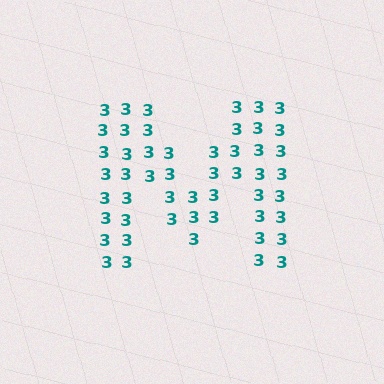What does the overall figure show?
The overall figure shows the letter M.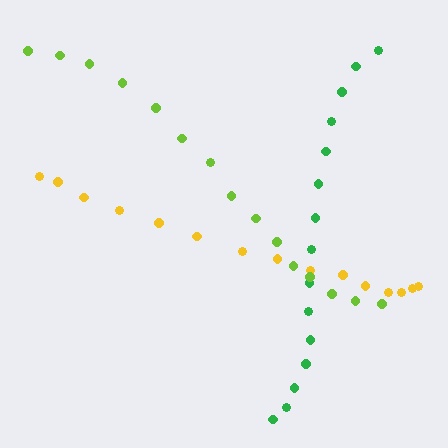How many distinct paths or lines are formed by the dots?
There are 3 distinct paths.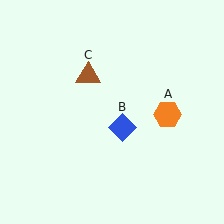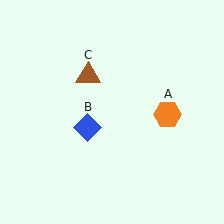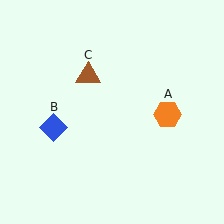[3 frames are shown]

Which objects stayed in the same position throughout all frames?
Orange hexagon (object A) and brown triangle (object C) remained stationary.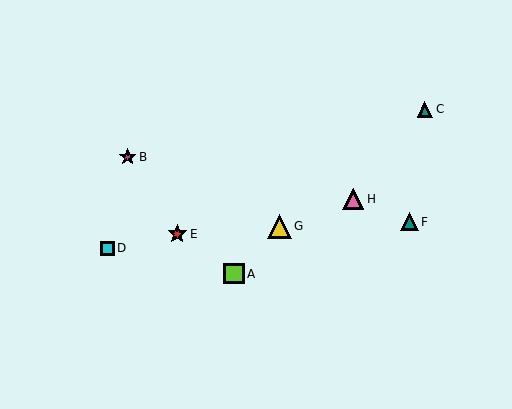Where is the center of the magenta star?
The center of the magenta star is at (128, 157).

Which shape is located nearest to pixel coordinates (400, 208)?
The teal triangle (labeled F) at (410, 222) is nearest to that location.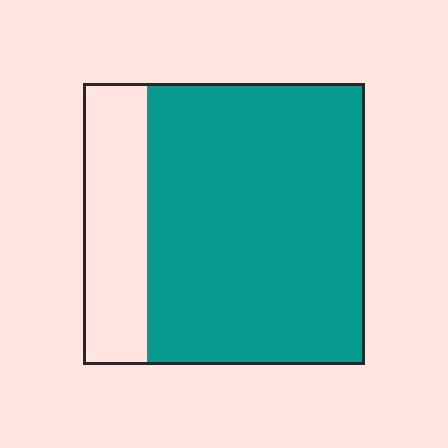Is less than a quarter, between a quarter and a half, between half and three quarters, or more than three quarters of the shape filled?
More than three quarters.